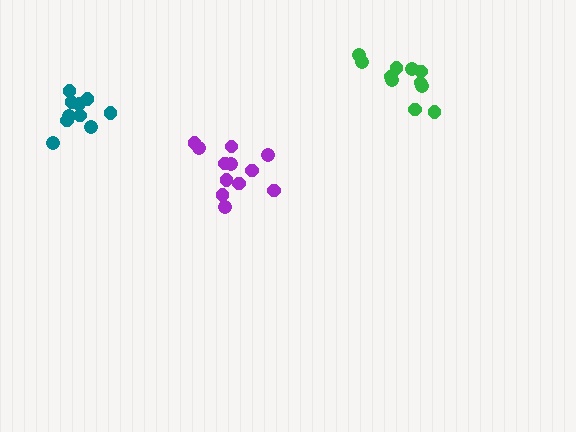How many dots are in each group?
Group 1: 12 dots, Group 2: 10 dots, Group 3: 11 dots (33 total).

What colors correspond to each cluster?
The clusters are colored: purple, teal, green.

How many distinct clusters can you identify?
There are 3 distinct clusters.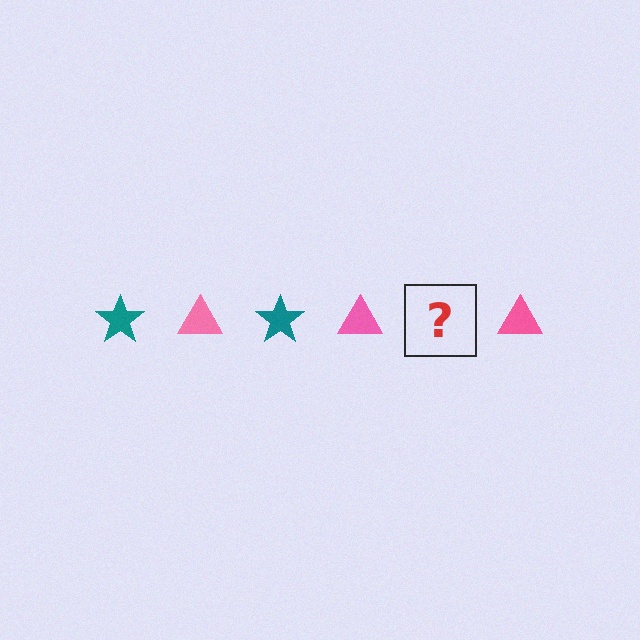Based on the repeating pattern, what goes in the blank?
The blank should be a teal star.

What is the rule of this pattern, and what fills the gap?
The rule is that the pattern alternates between teal star and pink triangle. The gap should be filled with a teal star.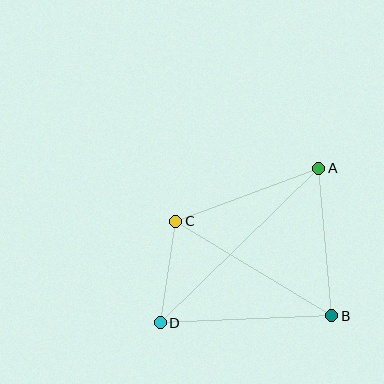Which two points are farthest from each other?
Points A and D are farthest from each other.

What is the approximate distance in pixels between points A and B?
The distance between A and B is approximately 148 pixels.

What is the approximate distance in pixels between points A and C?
The distance between A and C is approximately 152 pixels.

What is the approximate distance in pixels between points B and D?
The distance between B and D is approximately 172 pixels.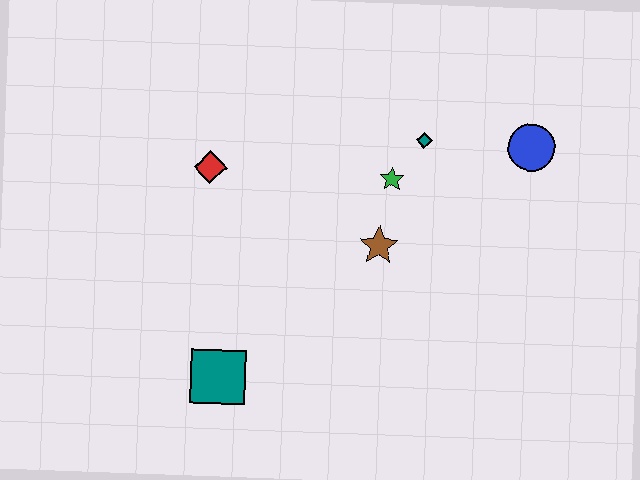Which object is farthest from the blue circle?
The teal square is farthest from the blue circle.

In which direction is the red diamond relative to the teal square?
The red diamond is above the teal square.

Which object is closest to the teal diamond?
The green star is closest to the teal diamond.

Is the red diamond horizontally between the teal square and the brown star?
No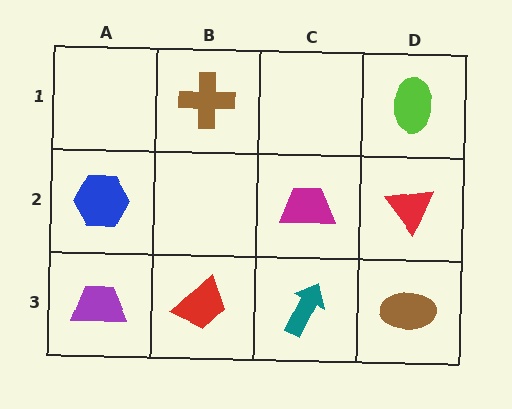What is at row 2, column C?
A magenta trapezoid.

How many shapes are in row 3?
4 shapes.